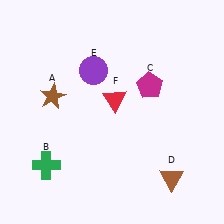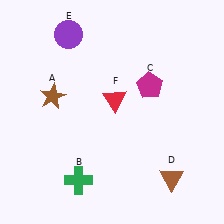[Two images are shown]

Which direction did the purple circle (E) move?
The purple circle (E) moved up.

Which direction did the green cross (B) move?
The green cross (B) moved right.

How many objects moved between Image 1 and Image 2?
2 objects moved between the two images.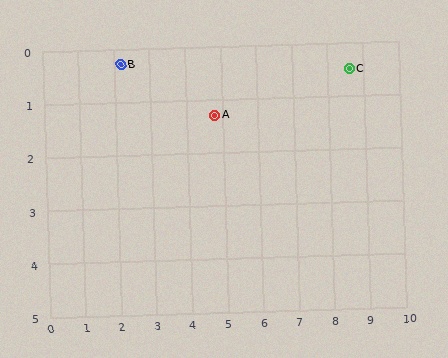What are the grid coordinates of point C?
Point C is at approximately (8.6, 0.5).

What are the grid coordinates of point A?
Point A is at approximately (4.8, 1.3).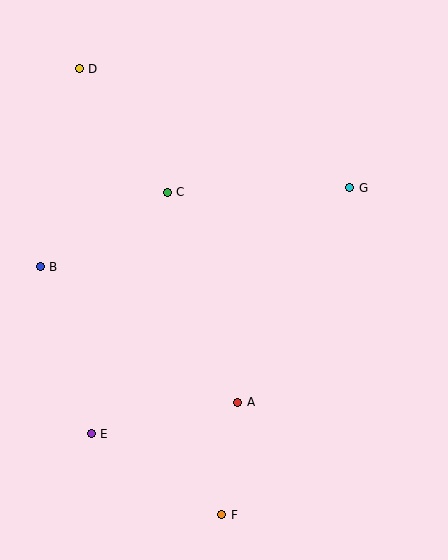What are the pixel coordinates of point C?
Point C is at (167, 192).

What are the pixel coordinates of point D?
Point D is at (79, 69).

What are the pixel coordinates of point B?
Point B is at (40, 267).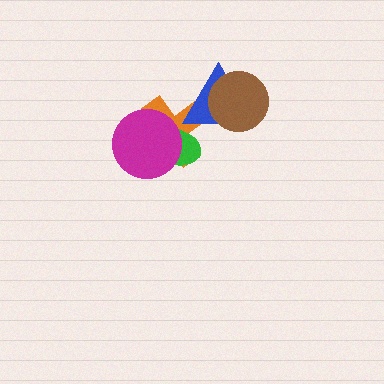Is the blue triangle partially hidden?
Yes, it is partially covered by another shape.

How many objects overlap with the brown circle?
1 object overlaps with the brown circle.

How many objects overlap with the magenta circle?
2 objects overlap with the magenta circle.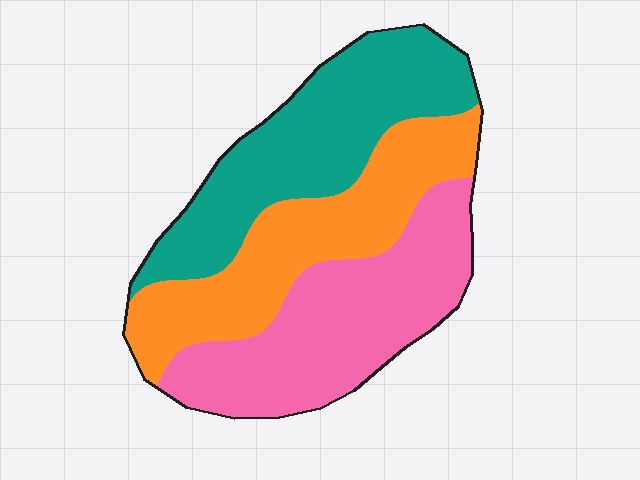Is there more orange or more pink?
Pink.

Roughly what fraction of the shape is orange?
Orange takes up about one third (1/3) of the shape.